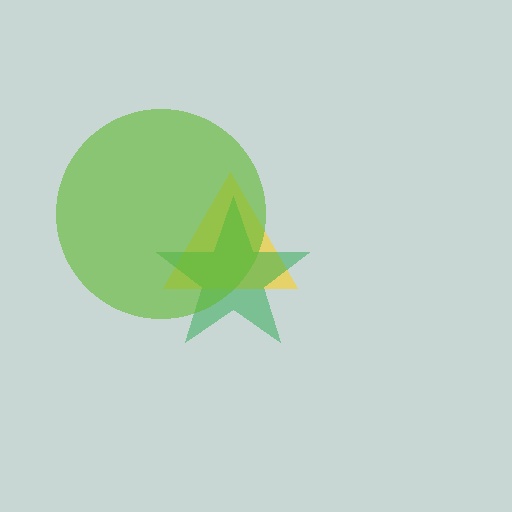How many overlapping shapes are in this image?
There are 3 overlapping shapes in the image.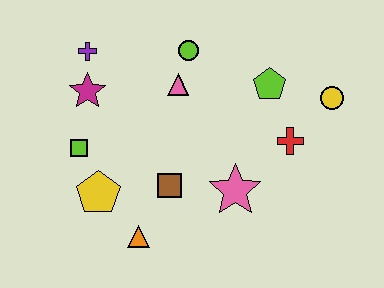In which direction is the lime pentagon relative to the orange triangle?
The lime pentagon is above the orange triangle.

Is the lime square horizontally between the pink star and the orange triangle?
No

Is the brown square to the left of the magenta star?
No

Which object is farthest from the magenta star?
The yellow circle is farthest from the magenta star.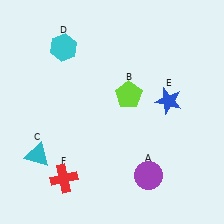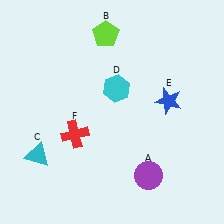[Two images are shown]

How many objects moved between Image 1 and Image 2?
3 objects moved between the two images.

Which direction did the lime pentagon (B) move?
The lime pentagon (B) moved up.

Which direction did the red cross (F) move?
The red cross (F) moved up.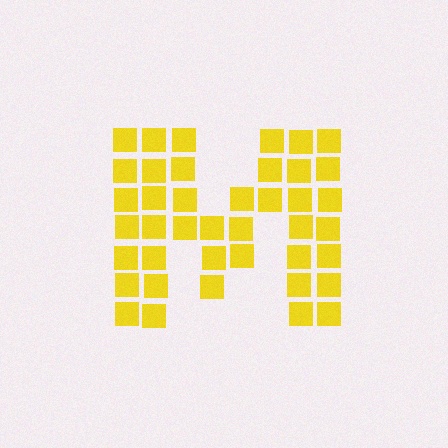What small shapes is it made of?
It is made of small squares.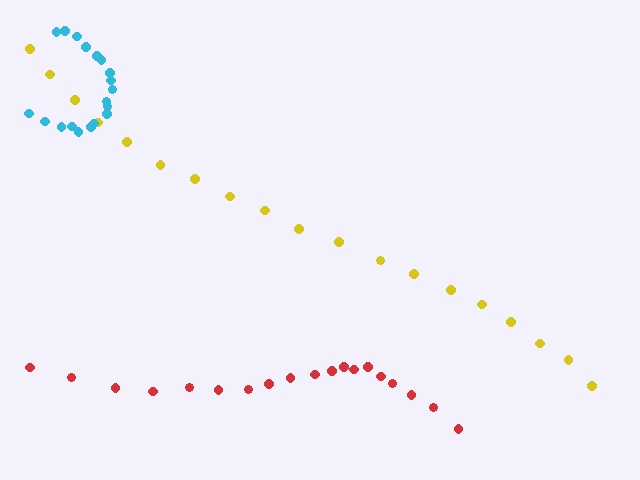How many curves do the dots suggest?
There are 3 distinct paths.